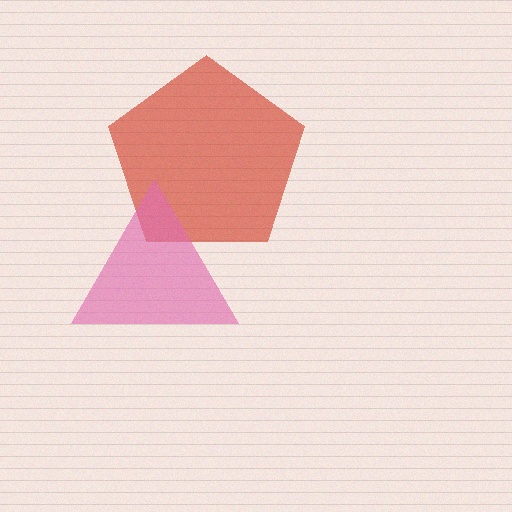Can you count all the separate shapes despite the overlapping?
Yes, there are 2 separate shapes.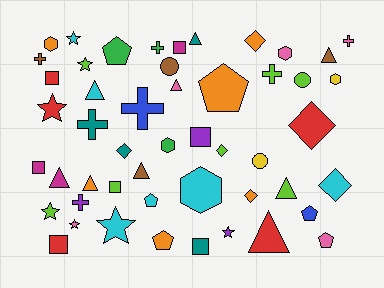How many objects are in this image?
There are 50 objects.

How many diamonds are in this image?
There are 6 diamonds.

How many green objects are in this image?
There are 3 green objects.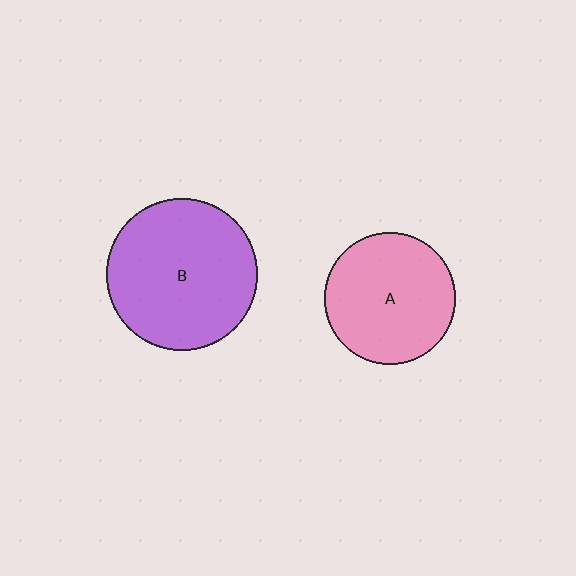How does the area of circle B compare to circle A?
Approximately 1.3 times.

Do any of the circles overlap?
No, none of the circles overlap.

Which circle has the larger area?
Circle B (purple).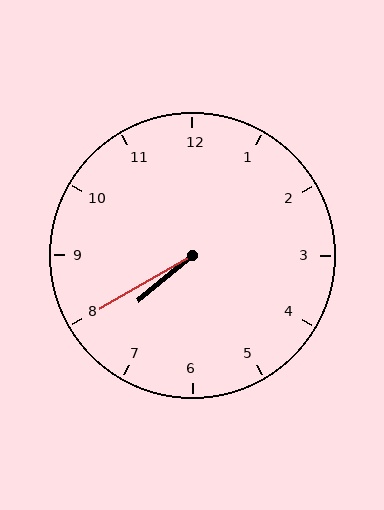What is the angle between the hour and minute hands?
Approximately 10 degrees.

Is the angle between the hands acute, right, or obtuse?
It is acute.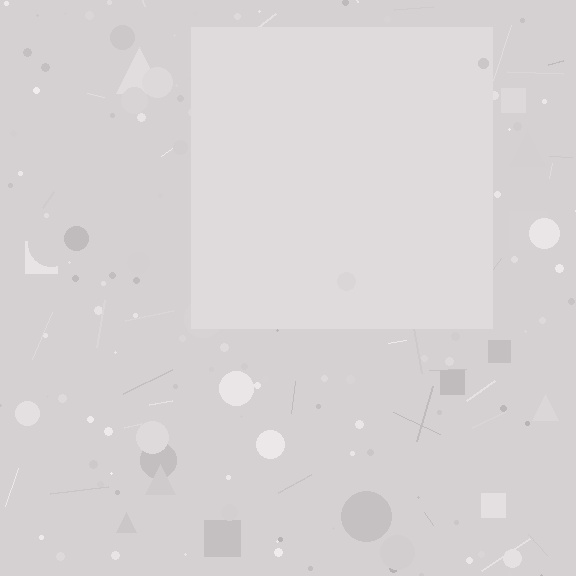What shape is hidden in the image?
A square is hidden in the image.